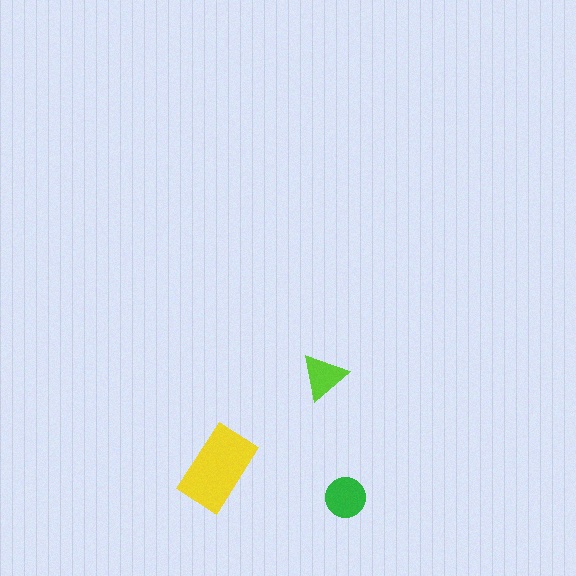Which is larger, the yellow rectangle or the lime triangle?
The yellow rectangle.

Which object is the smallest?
The lime triangle.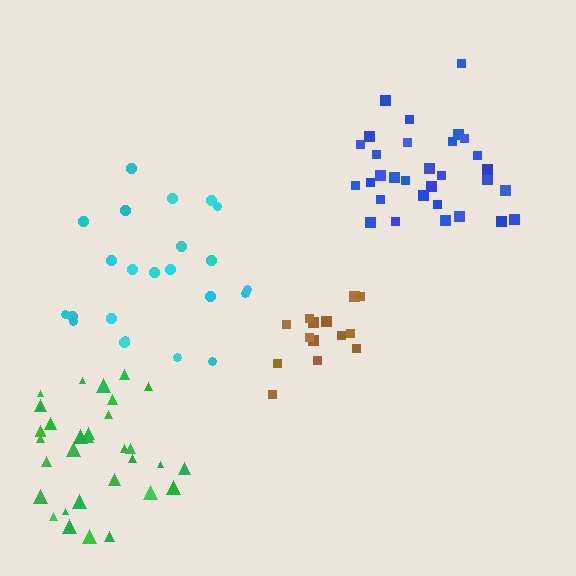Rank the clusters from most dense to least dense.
brown, blue, green, cyan.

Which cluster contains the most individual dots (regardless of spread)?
Green (34).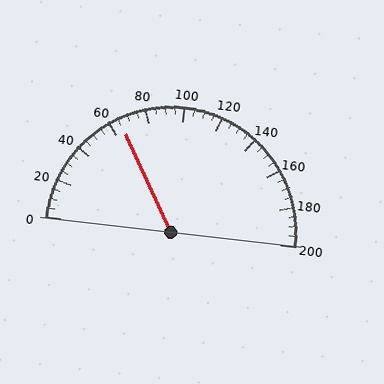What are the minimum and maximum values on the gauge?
The gauge ranges from 0 to 200.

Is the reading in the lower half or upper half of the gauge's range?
The reading is in the lower half of the range (0 to 200).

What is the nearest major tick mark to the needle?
The nearest major tick mark is 60.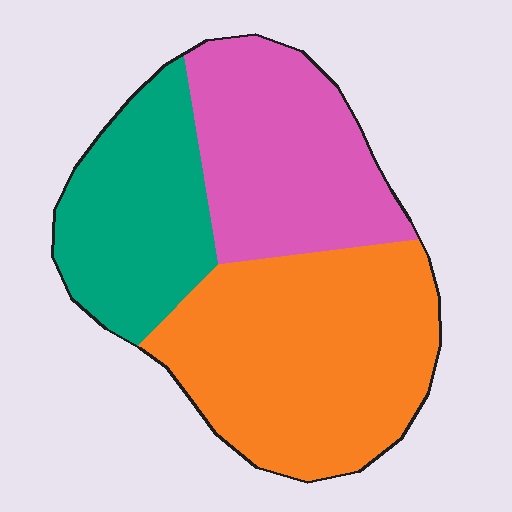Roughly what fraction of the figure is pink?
Pink takes up about one third (1/3) of the figure.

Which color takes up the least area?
Teal, at roughly 25%.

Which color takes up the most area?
Orange, at roughly 45%.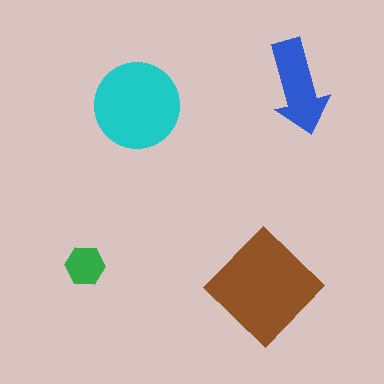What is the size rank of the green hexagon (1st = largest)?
4th.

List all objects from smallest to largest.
The green hexagon, the blue arrow, the cyan circle, the brown diamond.